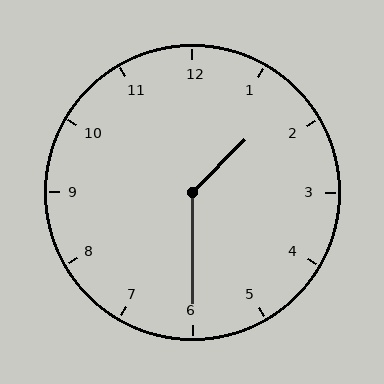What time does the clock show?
1:30.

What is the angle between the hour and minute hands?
Approximately 135 degrees.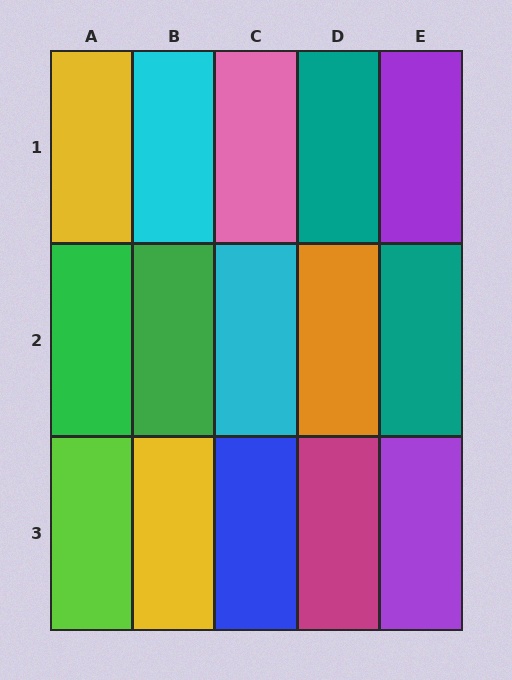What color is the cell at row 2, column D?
Orange.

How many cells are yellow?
2 cells are yellow.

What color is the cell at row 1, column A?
Yellow.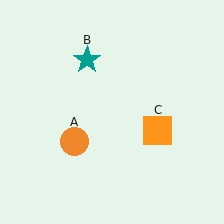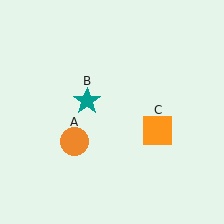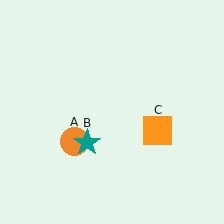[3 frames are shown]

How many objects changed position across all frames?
1 object changed position: teal star (object B).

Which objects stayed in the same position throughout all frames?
Orange circle (object A) and orange square (object C) remained stationary.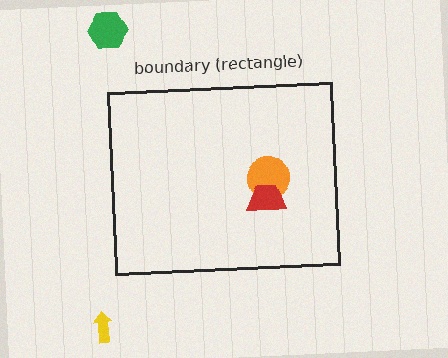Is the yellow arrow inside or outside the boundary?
Outside.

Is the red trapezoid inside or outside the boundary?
Inside.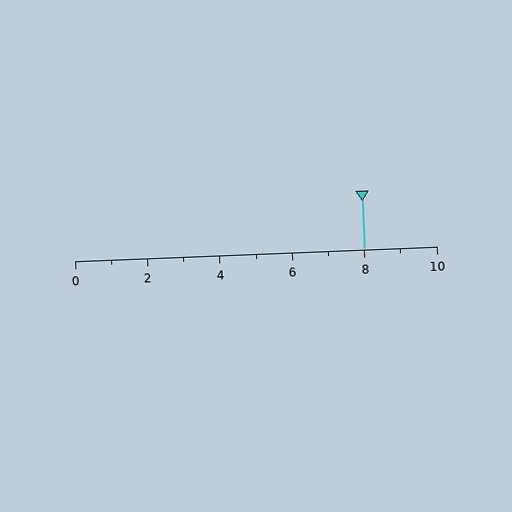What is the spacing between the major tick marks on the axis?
The major ticks are spaced 2 apart.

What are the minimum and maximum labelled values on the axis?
The axis runs from 0 to 10.